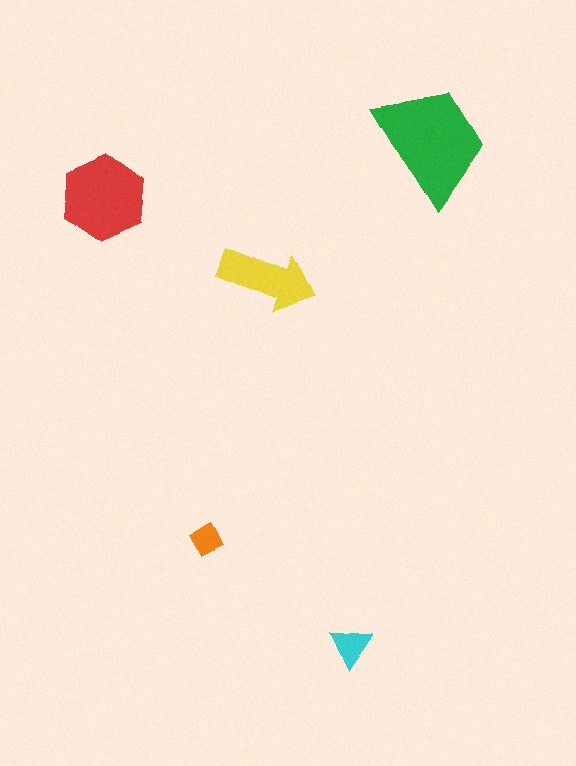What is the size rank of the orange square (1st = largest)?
5th.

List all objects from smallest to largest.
The orange square, the cyan triangle, the yellow arrow, the red hexagon, the green trapezoid.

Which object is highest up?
The green trapezoid is topmost.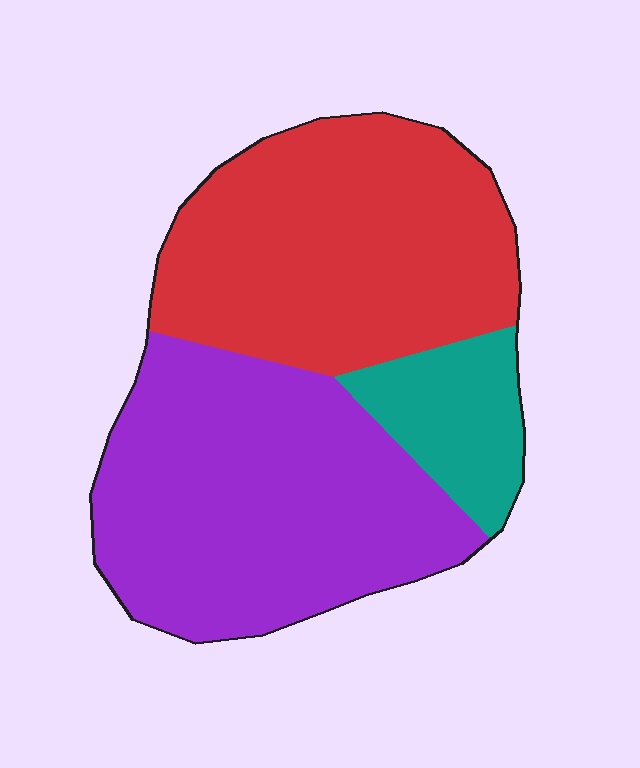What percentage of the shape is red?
Red takes up about two fifths (2/5) of the shape.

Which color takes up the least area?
Teal, at roughly 10%.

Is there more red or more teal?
Red.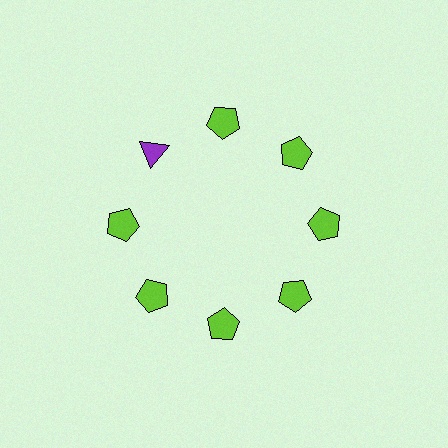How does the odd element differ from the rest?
It differs in both color (purple instead of lime) and shape (triangle instead of pentagon).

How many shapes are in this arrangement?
There are 8 shapes arranged in a ring pattern.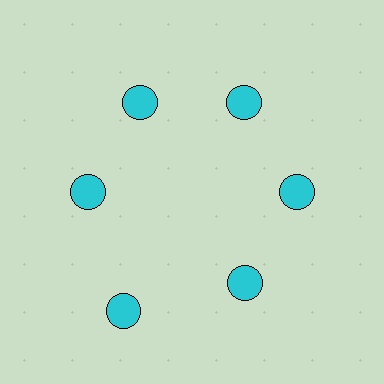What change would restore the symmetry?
The symmetry would be restored by moving it inward, back onto the ring so that all 6 circles sit at equal angles and equal distance from the center.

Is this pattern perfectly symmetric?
No. The 6 cyan circles are arranged in a ring, but one element near the 7 o'clock position is pushed outward from the center, breaking the 6-fold rotational symmetry.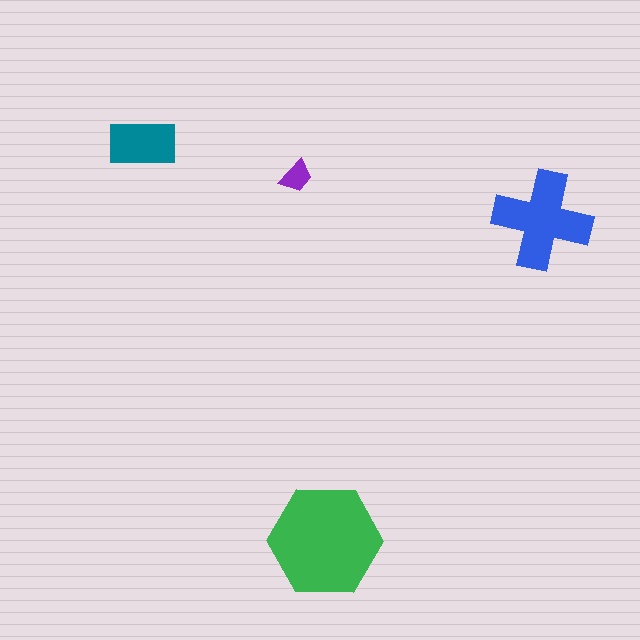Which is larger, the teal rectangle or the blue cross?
The blue cross.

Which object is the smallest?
The purple trapezoid.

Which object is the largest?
The green hexagon.